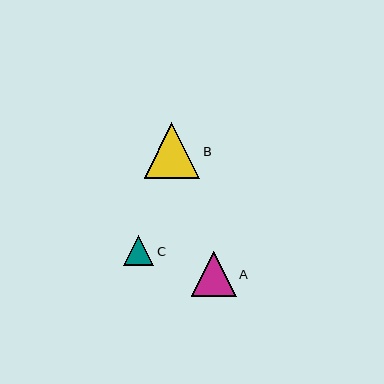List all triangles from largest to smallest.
From largest to smallest: B, A, C.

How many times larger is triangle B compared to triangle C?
Triangle B is approximately 1.9 times the size of triangle C.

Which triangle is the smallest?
Triangle C is the smallest with a size of approximately 30 pixels.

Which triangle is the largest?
Triangle B is the largest with a size of approximately 56 pixels.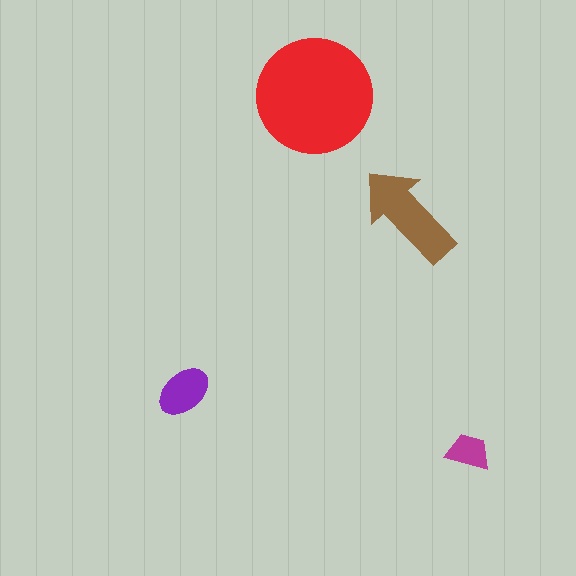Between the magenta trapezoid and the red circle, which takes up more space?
The red circle.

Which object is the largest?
The red circle.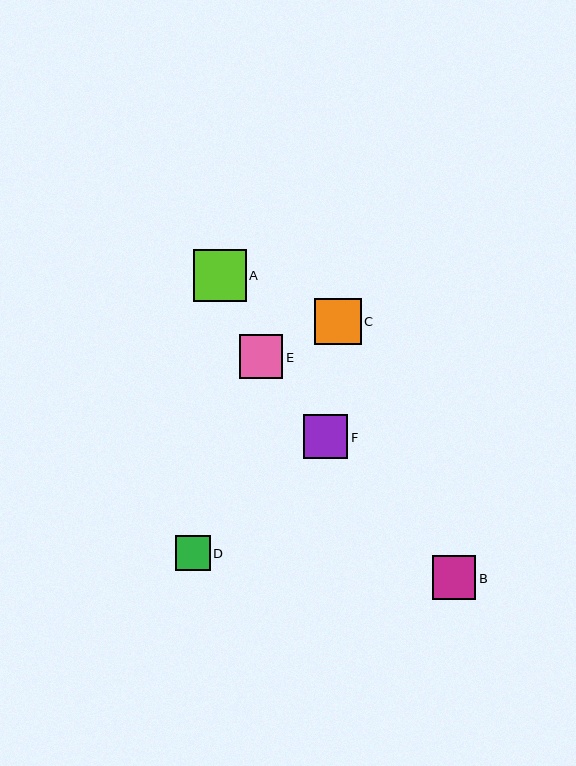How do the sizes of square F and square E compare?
Square F and square E are approximately the same size.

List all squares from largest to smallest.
From largest to smallest: A, C, F, E, B, D.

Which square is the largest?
Square A is the largest with a size of approximately 52 pixels.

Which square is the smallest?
Square D is the smallest with a size of approximately 35 pixels.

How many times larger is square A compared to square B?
Square A is approximately 1.2 times the size of square B.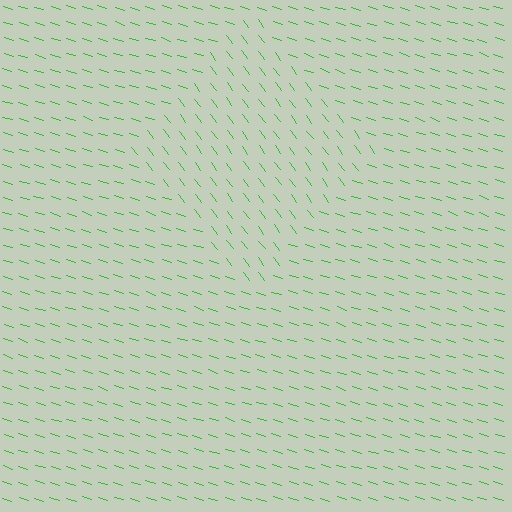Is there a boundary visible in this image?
Yes, there is a texture boundary formed by a change in line orientation.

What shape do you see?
I see a diamond.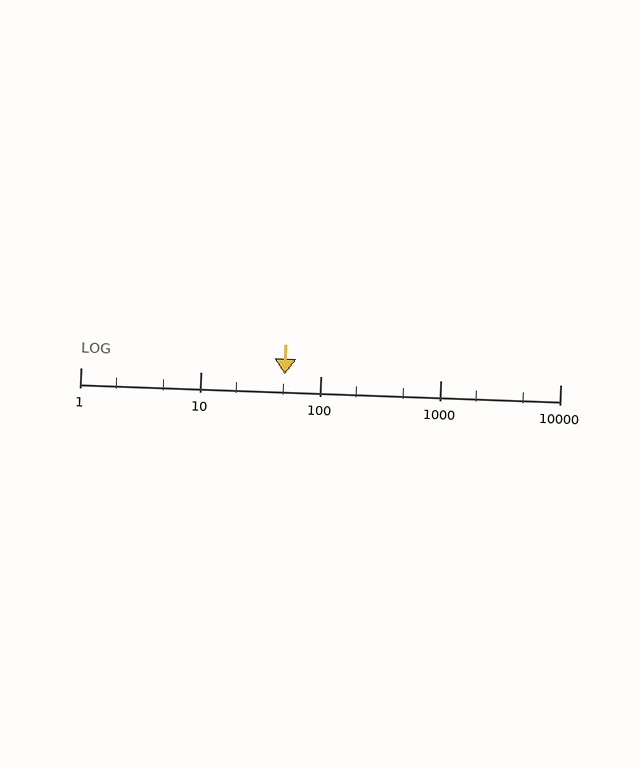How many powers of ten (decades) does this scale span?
The scale spans 4 decades, from 1 to 10000.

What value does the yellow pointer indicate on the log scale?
The pointer indicates approximately 51.